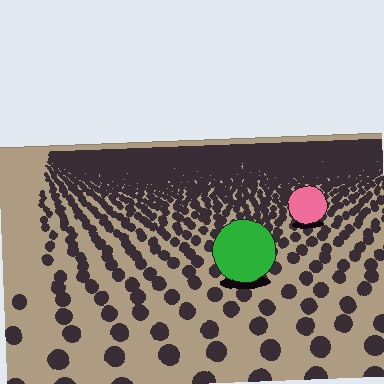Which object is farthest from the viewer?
The pink circle is farthest from the viewer. It appears smaller and the ground texture around it is denser.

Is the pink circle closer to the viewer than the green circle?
No. The green circle is closer — you can tell from the texture gradient: the ground texture is coarser near it.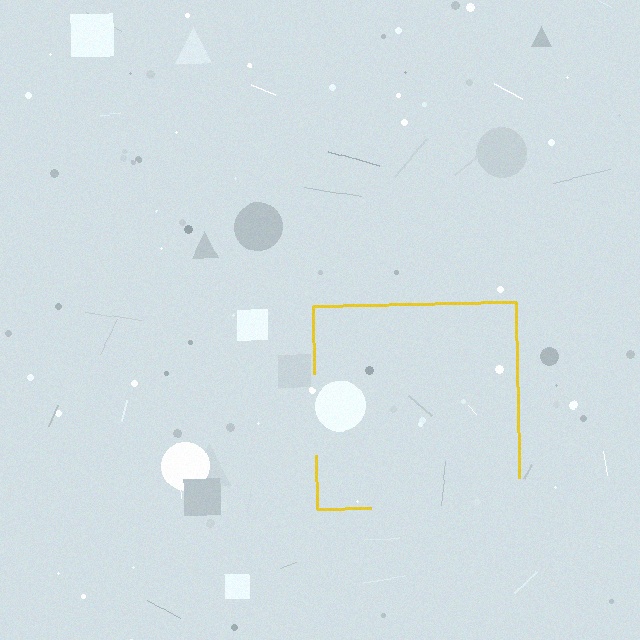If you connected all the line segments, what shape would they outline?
They would outline a square.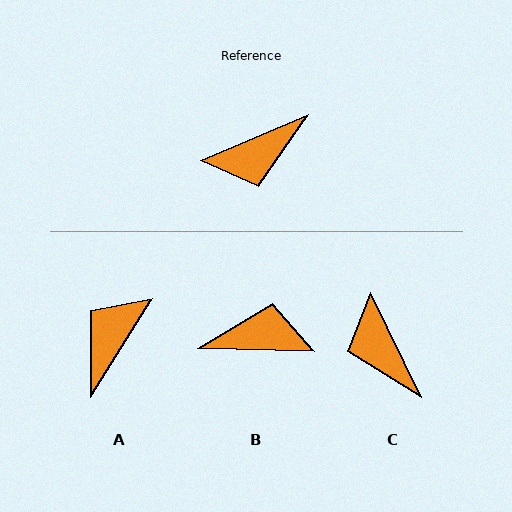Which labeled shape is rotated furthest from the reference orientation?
B, about 156 degrees away.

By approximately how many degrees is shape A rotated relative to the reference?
Approximately 145 degrees clockwise.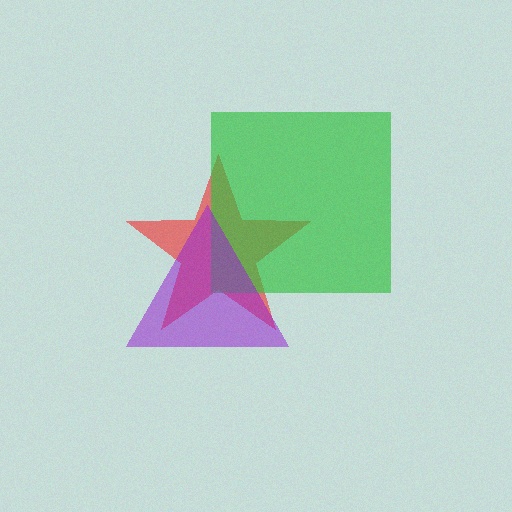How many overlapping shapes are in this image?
There are 3 overlapping shapes in the image.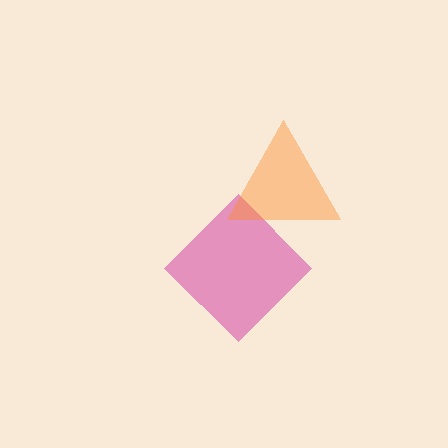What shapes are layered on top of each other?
The layered shapes are: a pink diamond, an orange triangle.